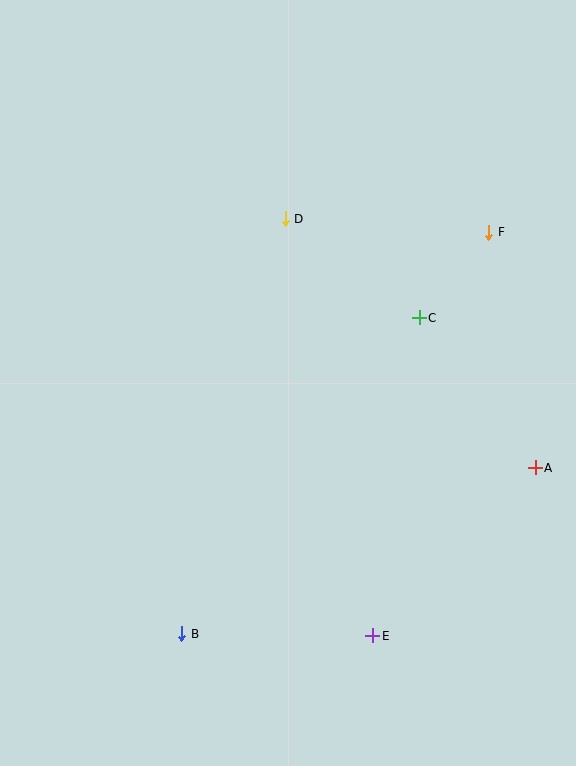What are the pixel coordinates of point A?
Point A is at (535, 468).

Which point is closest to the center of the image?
Point C at (419, 318) is closest to the center.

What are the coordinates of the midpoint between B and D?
The midpoint between B and D is at (233, 426).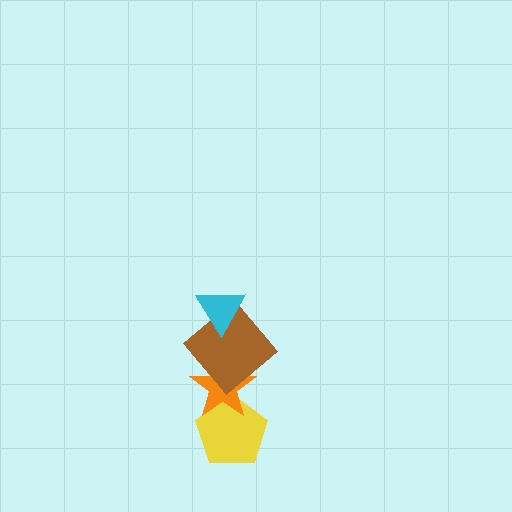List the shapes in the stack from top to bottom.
From top to bottom: the cyan triangle, the brown diamond, the orange star, the yellow pentagon.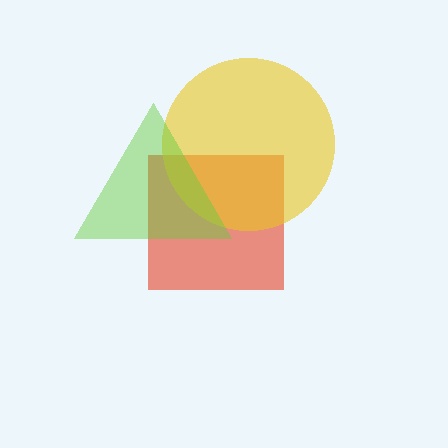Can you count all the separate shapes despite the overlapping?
Yes, there are 3 separate shapes.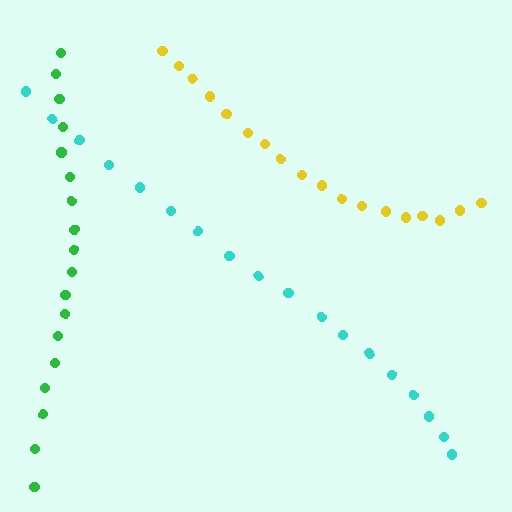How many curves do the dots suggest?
There are 3 distinct paths.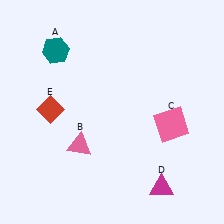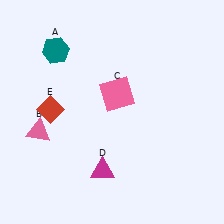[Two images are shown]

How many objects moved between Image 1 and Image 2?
3 objects moved between the two images.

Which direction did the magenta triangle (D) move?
The magenta triangle (D) moved left.